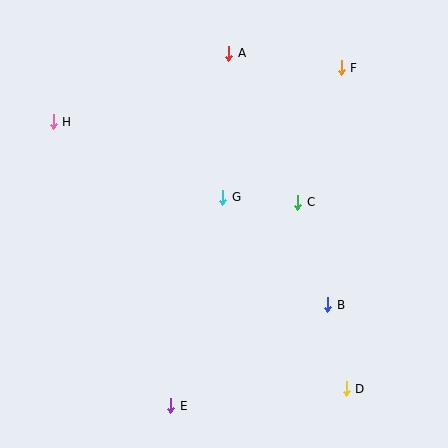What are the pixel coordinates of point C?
Point C is at (298, 202).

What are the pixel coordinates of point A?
Point A is at (229, 53).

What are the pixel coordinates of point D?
Point D is at (346, 389).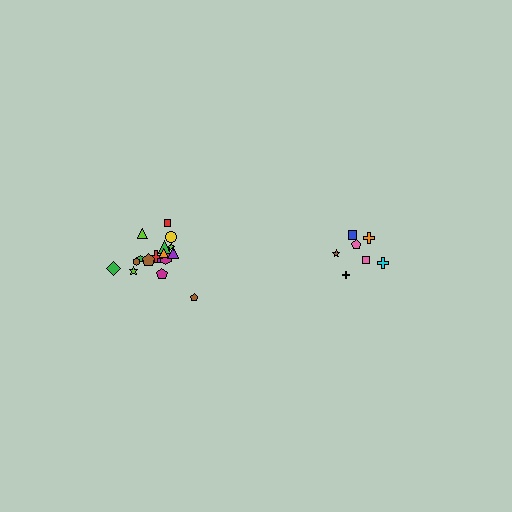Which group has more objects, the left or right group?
The left group.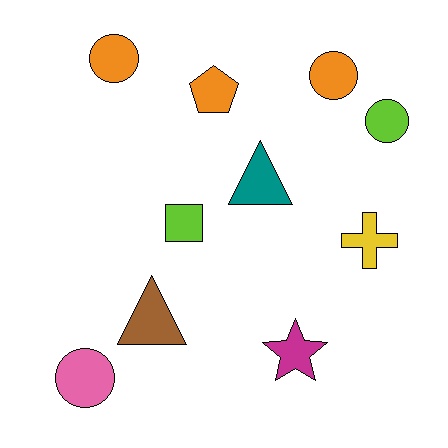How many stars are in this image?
There is 1 star.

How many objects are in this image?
There are 10 objects.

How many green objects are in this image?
There are no green objects.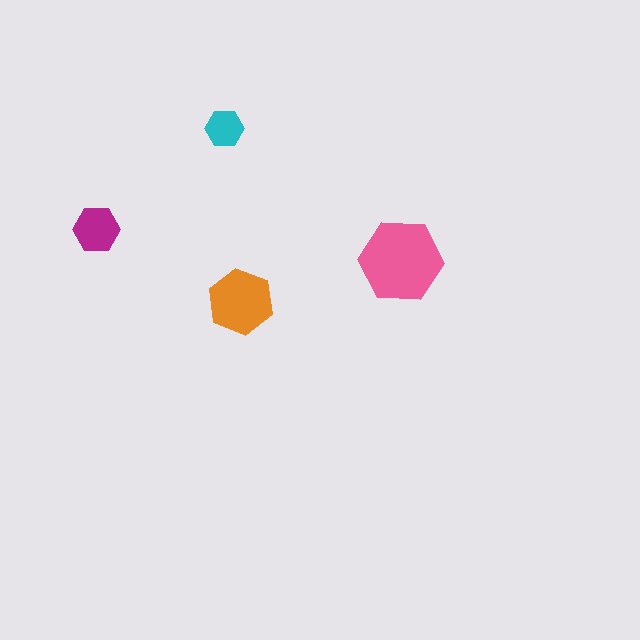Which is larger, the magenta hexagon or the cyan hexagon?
The magenta one.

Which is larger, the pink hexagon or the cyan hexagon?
The pink one.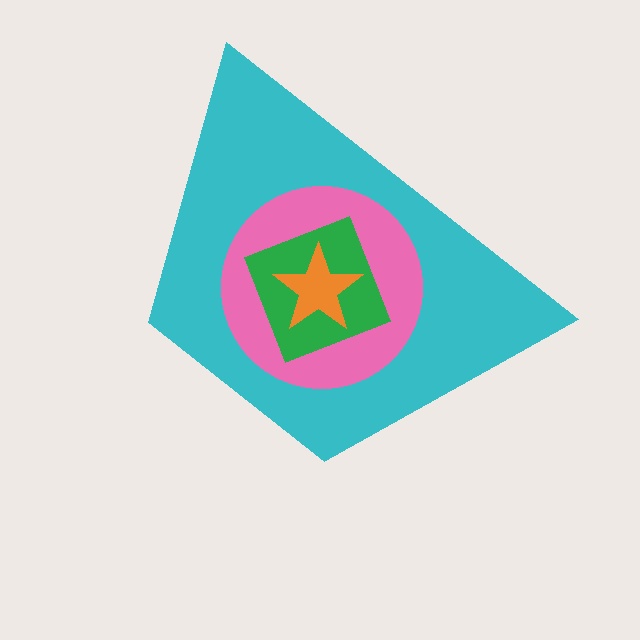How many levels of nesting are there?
4.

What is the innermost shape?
The orange star.